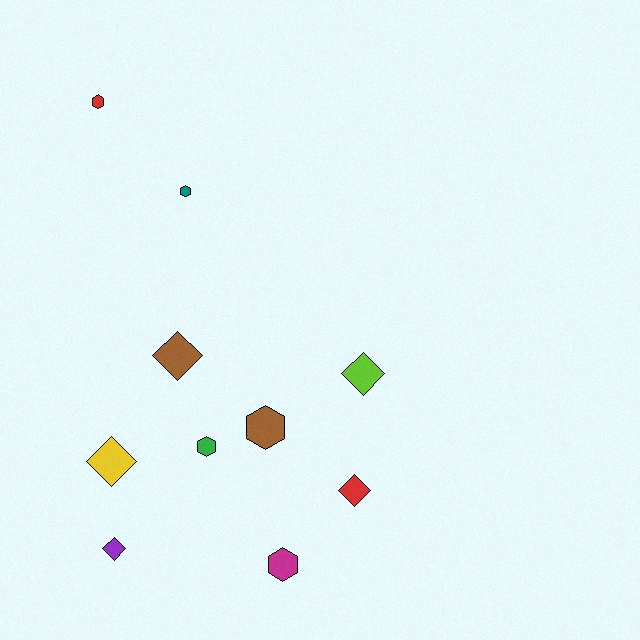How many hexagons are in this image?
There are 5 hexagons.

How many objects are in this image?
There are 10 objects.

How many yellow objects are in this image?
There is 1 yellow object.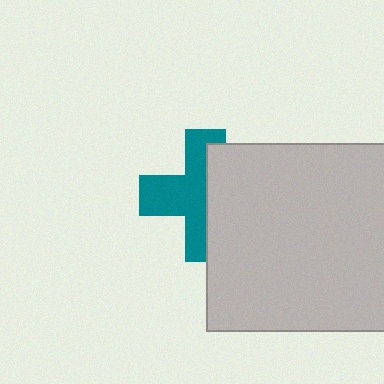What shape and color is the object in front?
The object in front is a light gray square.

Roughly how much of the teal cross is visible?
About half of it is visible (roughly 53%).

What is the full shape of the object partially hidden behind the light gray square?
The partially hidden object is a teal cross.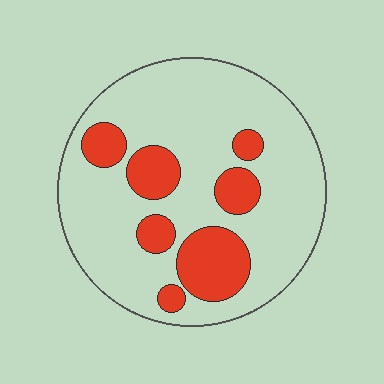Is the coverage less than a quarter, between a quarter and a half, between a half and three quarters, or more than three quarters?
Less than a quarter.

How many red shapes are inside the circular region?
7.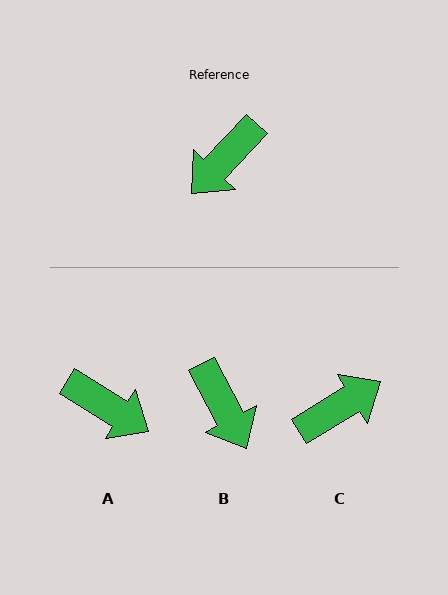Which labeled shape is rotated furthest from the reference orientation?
C, about 165 degrees away.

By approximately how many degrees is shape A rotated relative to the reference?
Approximately 102 degrees counter-clockwise.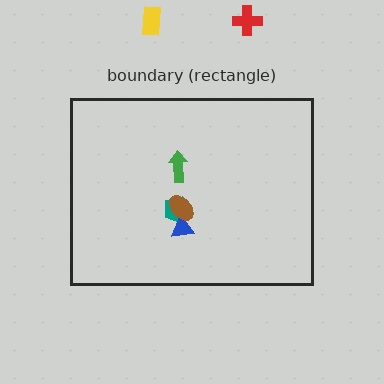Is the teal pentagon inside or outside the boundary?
Inside.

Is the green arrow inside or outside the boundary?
Inside.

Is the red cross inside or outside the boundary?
Outside.